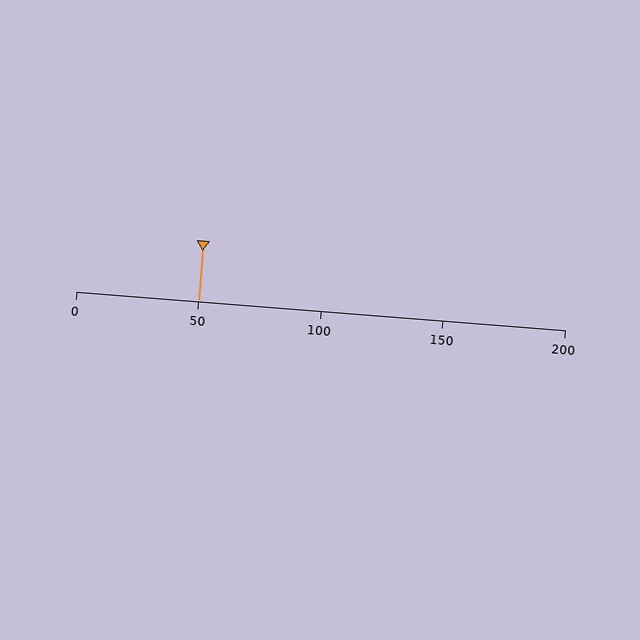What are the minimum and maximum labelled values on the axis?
The axis runs from 0 to 200.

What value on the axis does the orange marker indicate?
The marker indicates approximately 50.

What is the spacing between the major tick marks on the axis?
The major ticks are spaced 50 apart.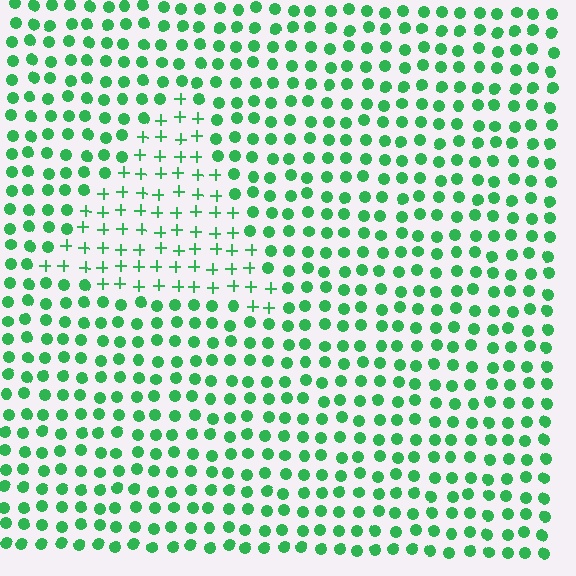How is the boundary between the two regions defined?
The boundary is defined by a change in element shape: plus signs inside vs. circles outside. All elements share the same color and spacing.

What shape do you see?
I see a triangle.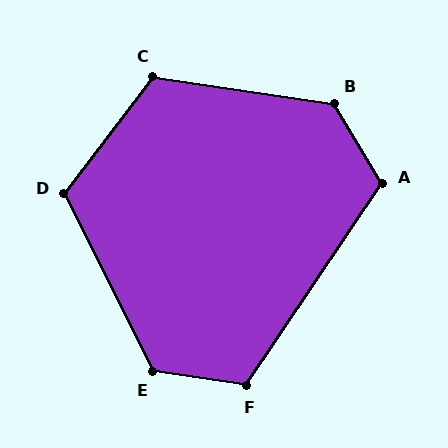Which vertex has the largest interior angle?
B, at approximately 129 degrees.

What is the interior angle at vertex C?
Approximately 119 degrees (obtuse).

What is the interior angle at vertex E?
Approximately 126 degrees (obtuse).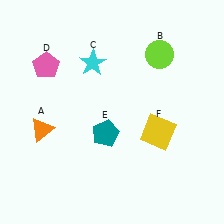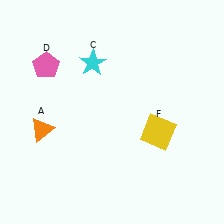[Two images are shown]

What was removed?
The teal pentagon (E), the lime circle (B) were removed in Image 2.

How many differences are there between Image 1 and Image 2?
There are 2 differences between the two images.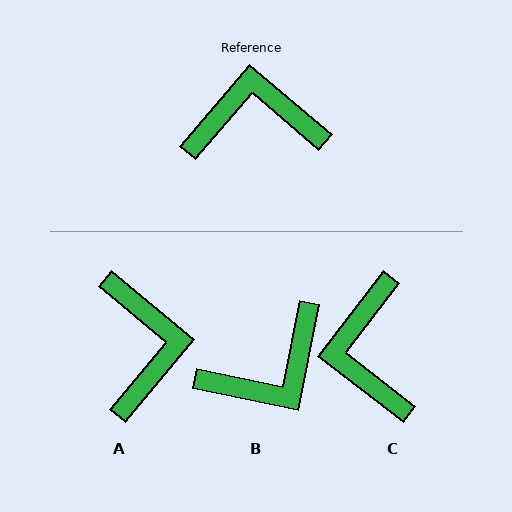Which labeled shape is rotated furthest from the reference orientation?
B, about 151 degrees away.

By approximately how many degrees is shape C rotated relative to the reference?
Approximately 93 degrees counter-clockwise.